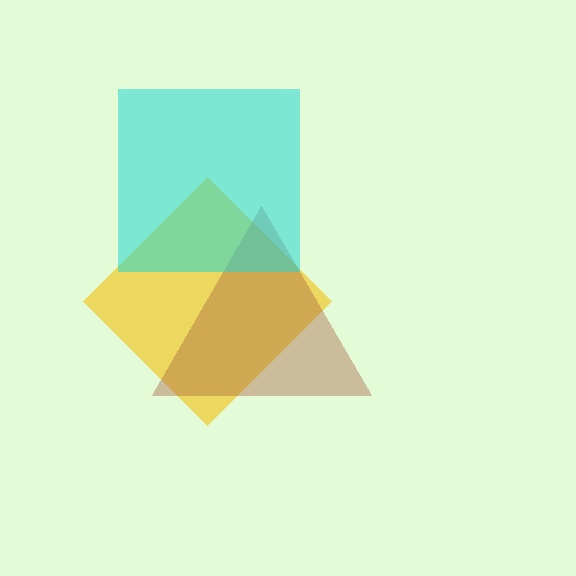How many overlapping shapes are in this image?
There are 3 overlapping shapes in the image.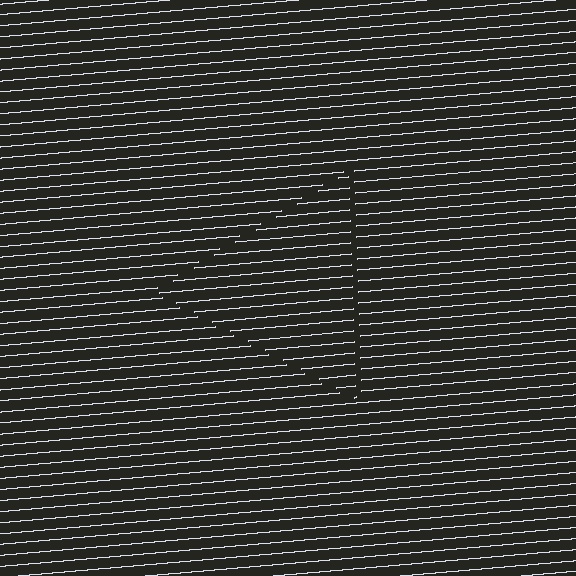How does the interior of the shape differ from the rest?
The interior of the shape contains the same grating, shifted by half a period — the contour is defined by the phase discontinuity where line-ends from the inner and outer gratings abut.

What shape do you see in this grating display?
An illusory triangle. The interior of the shape contains the same grating, shifted by half a period — the contour is defined by the phase discontinuity where line-ends from the inner and outer gratings abut.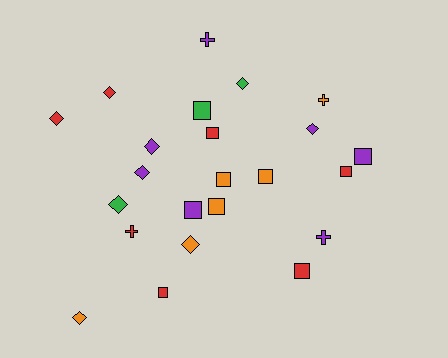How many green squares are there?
There is 1 green square.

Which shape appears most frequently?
Square, with 10 objects.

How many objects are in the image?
There are 23 objects.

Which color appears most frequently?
Red, with 7 objects.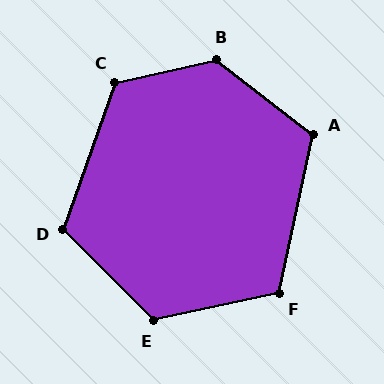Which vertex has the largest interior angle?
B, at approximately 130 degrees.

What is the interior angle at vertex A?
Approximately 116 degrees (obtuse).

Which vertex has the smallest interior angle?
F, at approximately 114 degrees.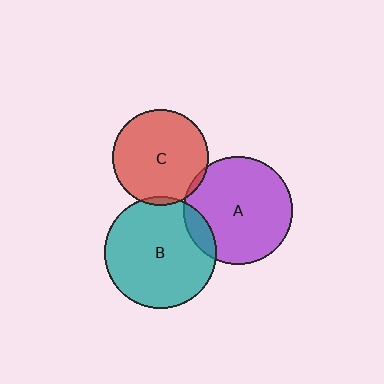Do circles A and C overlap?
Yes.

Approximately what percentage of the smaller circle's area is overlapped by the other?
Approximately 5%.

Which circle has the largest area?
Circle B (teal).